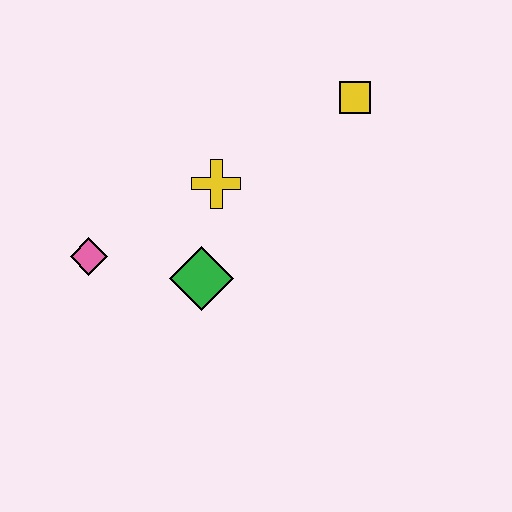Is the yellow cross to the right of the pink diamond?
Yes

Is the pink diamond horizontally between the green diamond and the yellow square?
No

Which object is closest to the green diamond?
The yellow cross is closest to the green diamond.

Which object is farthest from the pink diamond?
The yellow square is farthest from the pink diamond.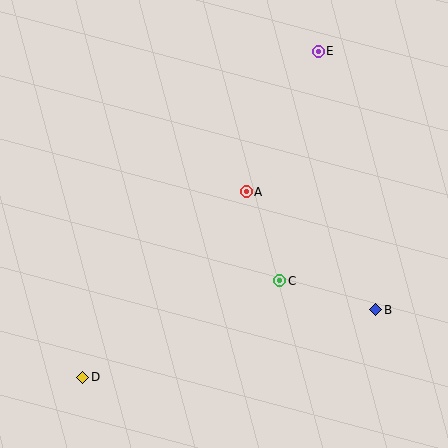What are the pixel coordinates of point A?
Point A is at (246, 192).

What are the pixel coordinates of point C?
Point C is at (280, 281).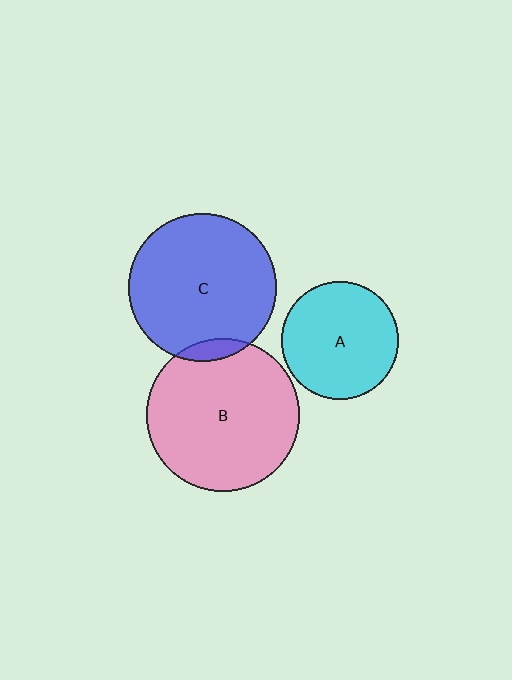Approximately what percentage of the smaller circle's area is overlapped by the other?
Approximately 5%.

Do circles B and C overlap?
Yes.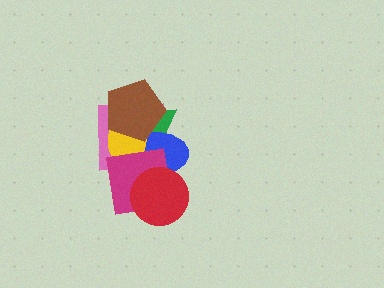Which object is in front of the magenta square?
The red circle is in front of the magenta square.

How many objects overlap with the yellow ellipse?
5 objects overlap with the yellow ellipse.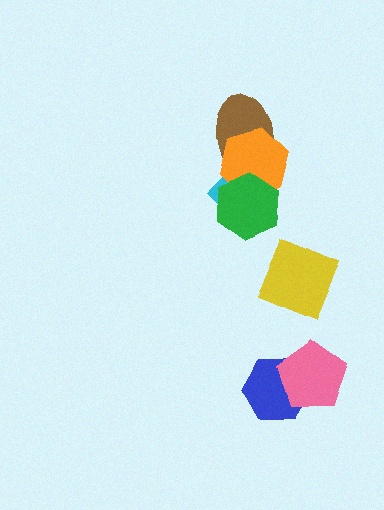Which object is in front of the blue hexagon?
The pink pentagon is in front of the blue hexagon.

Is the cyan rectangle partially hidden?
Yes, it is partially covered by another shape.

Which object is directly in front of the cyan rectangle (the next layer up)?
The brown ellipse is directly in front of the cyan rectangle.